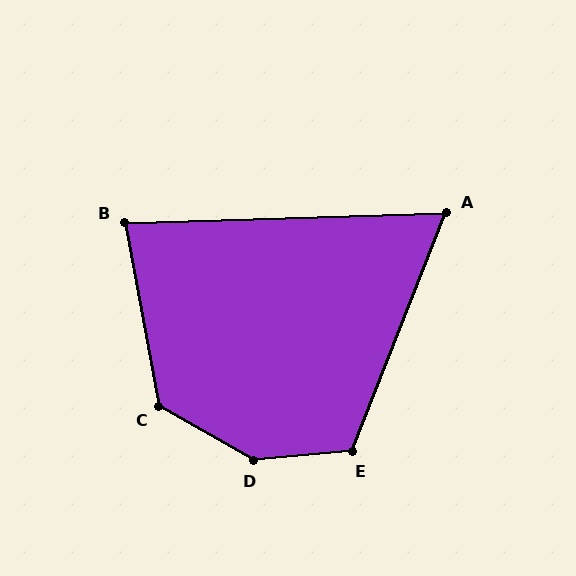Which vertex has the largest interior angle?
D, at approximately 145 degrees.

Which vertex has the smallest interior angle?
A, at approximately 67 degrees.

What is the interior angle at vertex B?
Approximately 82 degrees (acute).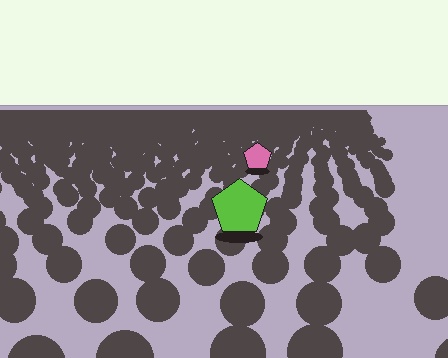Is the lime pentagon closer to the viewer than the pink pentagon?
Yes. The lime pentagon is closer — you can tell from the texture gradient: the ground texture is coarser near it.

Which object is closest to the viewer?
The lime pentagon is closest. The texture marks near it are larger and more spread out.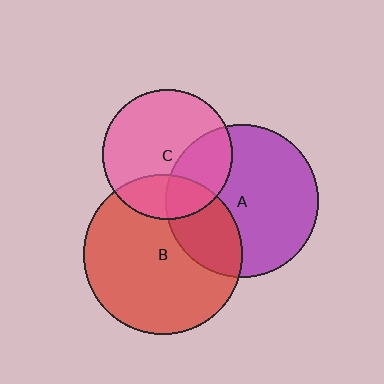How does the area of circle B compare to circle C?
Approximately 1.5 times.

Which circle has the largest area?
Circle B (red).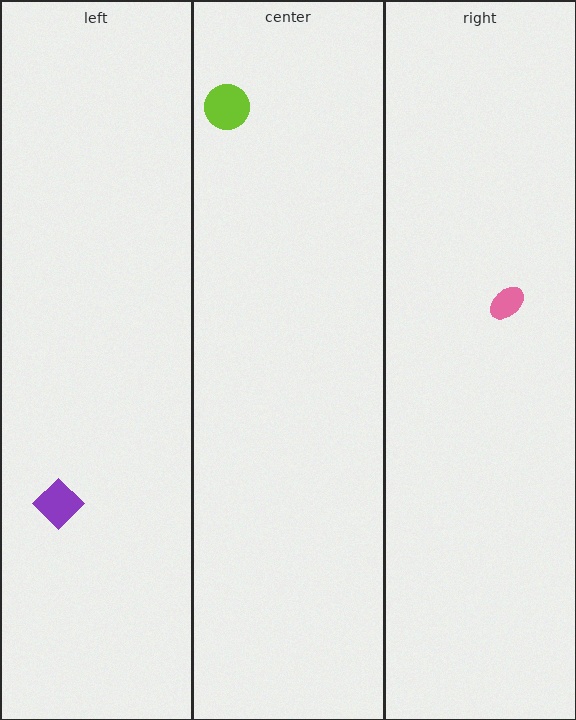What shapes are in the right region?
The pink ellipse.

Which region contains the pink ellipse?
The right region.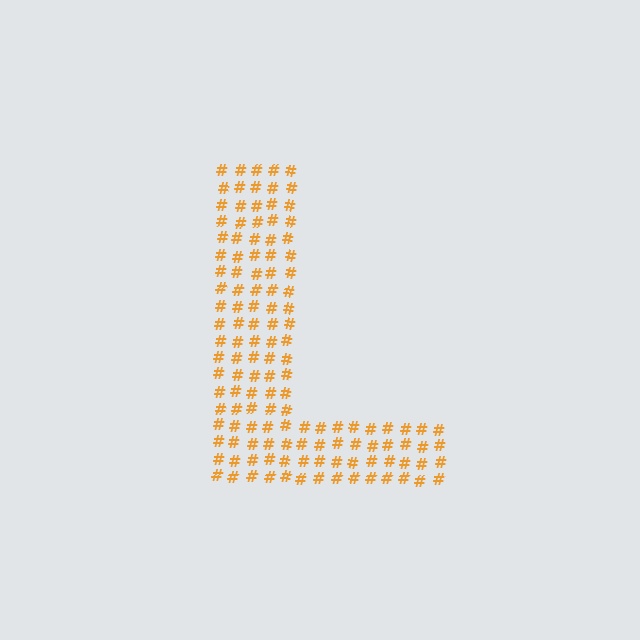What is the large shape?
The large shape is the letter L.